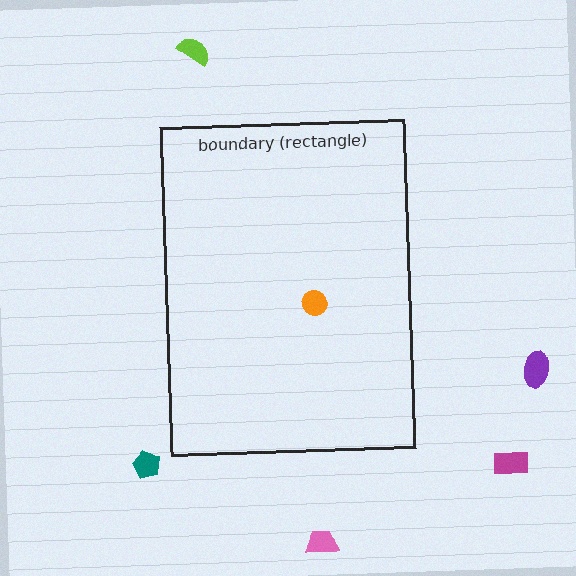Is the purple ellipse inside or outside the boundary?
Outside.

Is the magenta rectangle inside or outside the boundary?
Outside.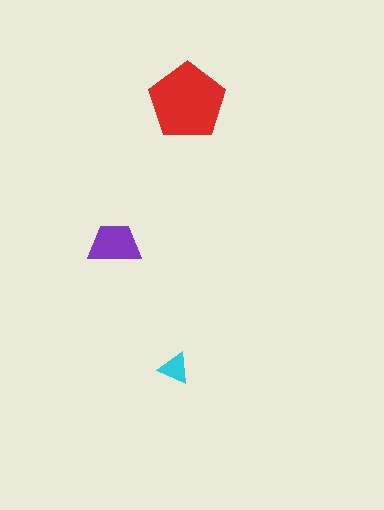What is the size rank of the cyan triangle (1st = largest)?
3rd.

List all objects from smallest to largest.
The cyan triangle, the purple trapezoid, the red pentagon.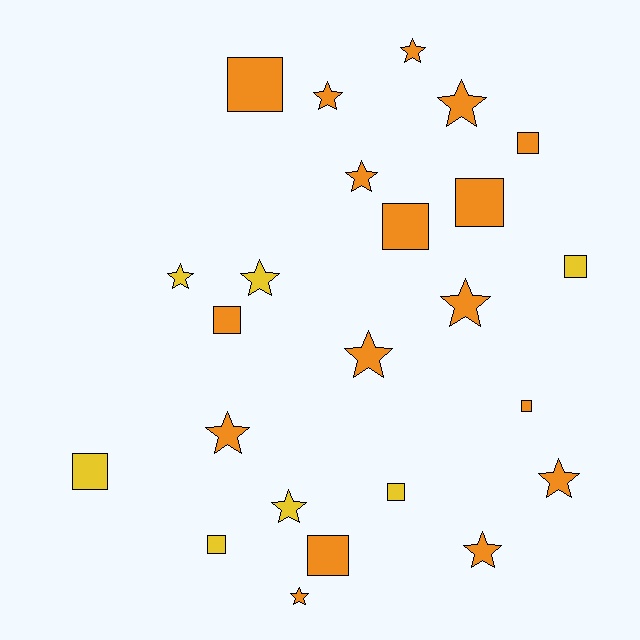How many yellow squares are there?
There are 4 yellow squares.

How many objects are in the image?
There are 24 objects.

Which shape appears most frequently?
Star, with 13 objects.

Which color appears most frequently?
Orange, with 17 objects.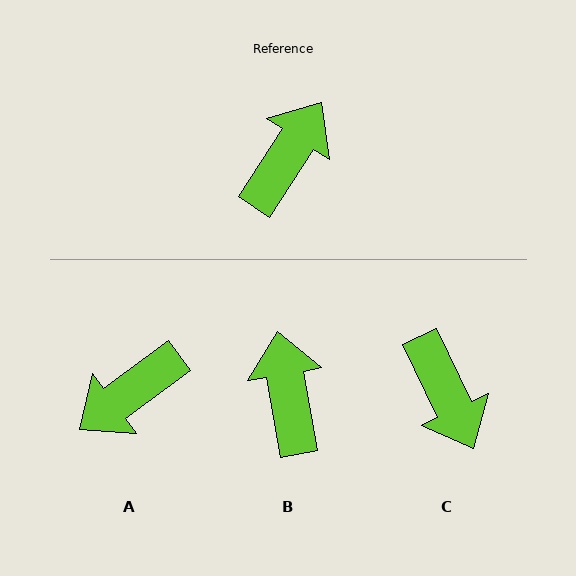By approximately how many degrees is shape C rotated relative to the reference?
Approximately 121 degrees clockwise.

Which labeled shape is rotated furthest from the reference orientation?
A, about 159 degrees away.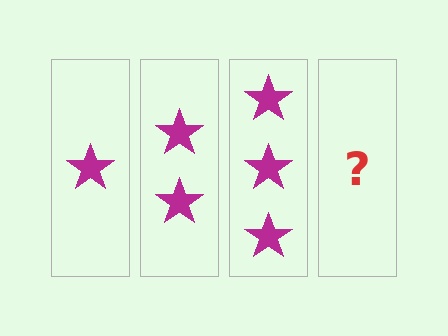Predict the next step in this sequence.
The next step is 4 stars.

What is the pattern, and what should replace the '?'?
The pattern is that each step adds one more star. The '?' should be 4 stars.